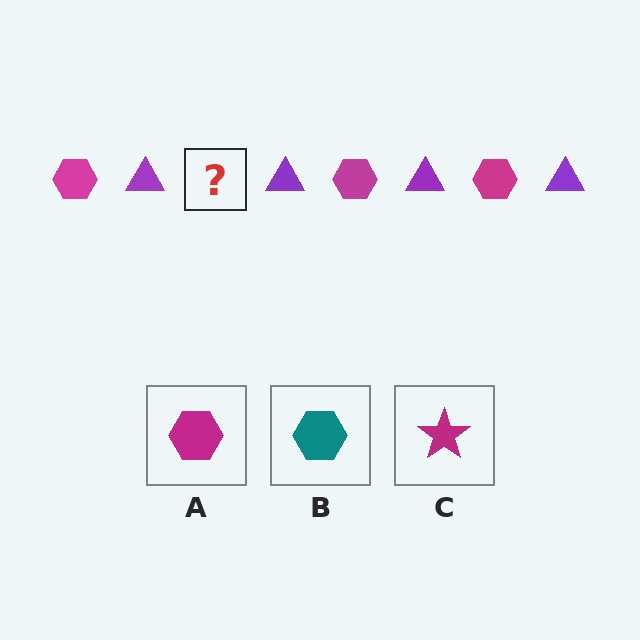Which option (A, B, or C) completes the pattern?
A.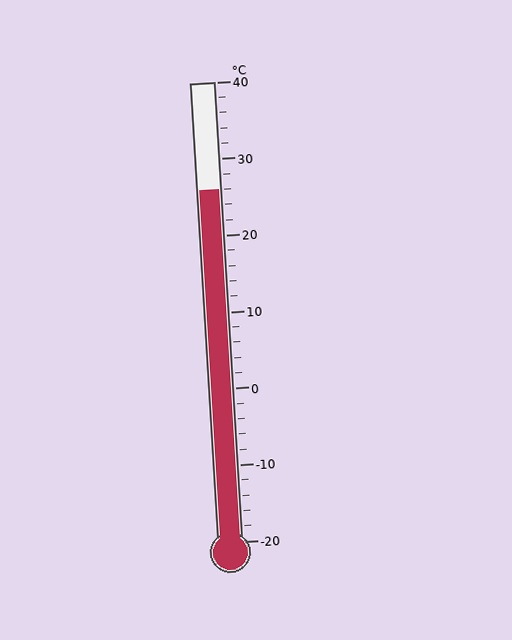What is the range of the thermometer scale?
The thermometer scale ranges from -20°C to 40°C.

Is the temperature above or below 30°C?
The temperature is below 30°C.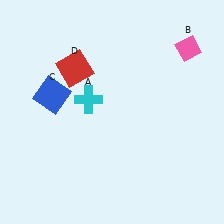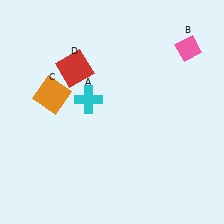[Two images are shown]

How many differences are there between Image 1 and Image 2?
There is 1 difference between the two images.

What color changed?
The square (C) changed from blue in Image 1 to orange in Image 2.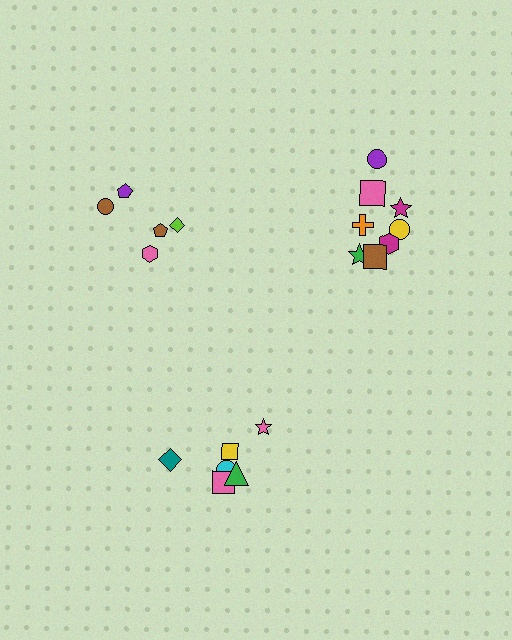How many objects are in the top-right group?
There are 8 objects.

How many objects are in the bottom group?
There are 6 objects.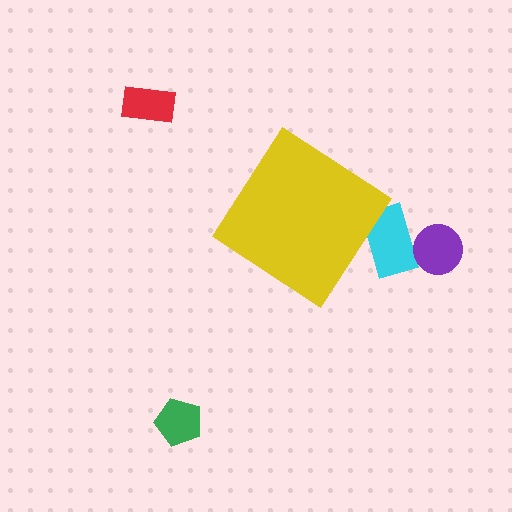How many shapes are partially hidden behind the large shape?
1 shape is partially hidden.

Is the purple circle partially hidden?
No, the purple circle is fully visible.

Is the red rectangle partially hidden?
No, the red rectangle is fully visible.